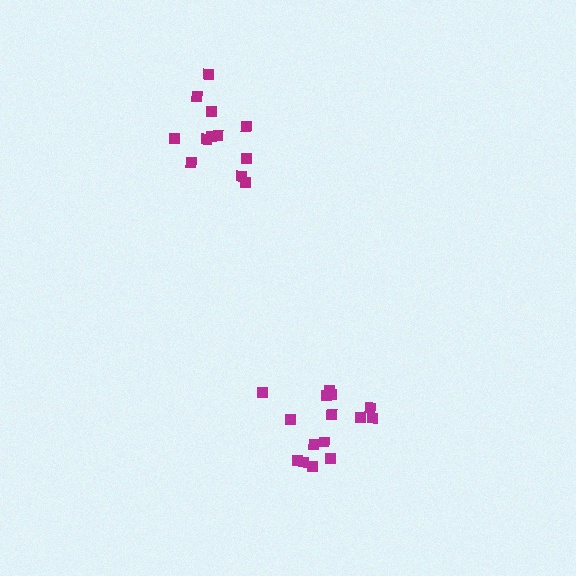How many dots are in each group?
Group 1: 15 dots, Group 2: 12 dots (27 total).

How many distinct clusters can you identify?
There are 2 distinct clusters.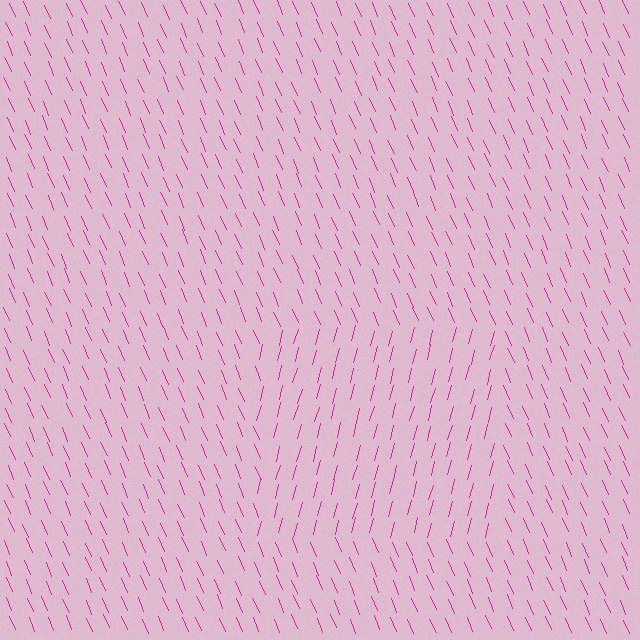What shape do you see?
I see a rectangle.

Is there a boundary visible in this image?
Yes, there is a texture boundary formed by a change in line orientation.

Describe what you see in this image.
The image is filled with small magenta line segments. A rectangle region in the image has lines oriented differently from the surrounding lines, creating a visible texture boundary.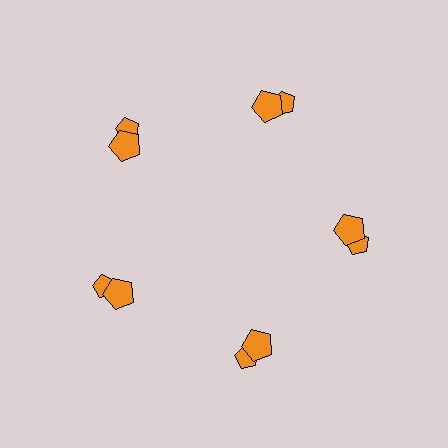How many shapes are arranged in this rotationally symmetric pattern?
There are 10 shapes, arranged in 5 groups of 2.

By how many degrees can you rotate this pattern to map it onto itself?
The pattern maps onto itself every 72 degrees of rotation.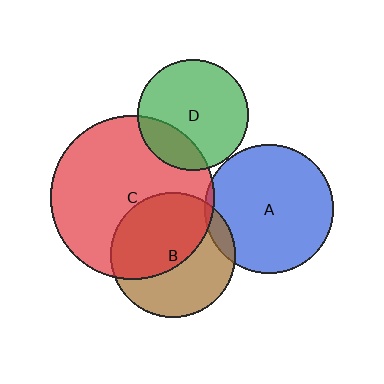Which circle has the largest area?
Circle C (red).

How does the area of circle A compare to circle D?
Approximately 1.4 times.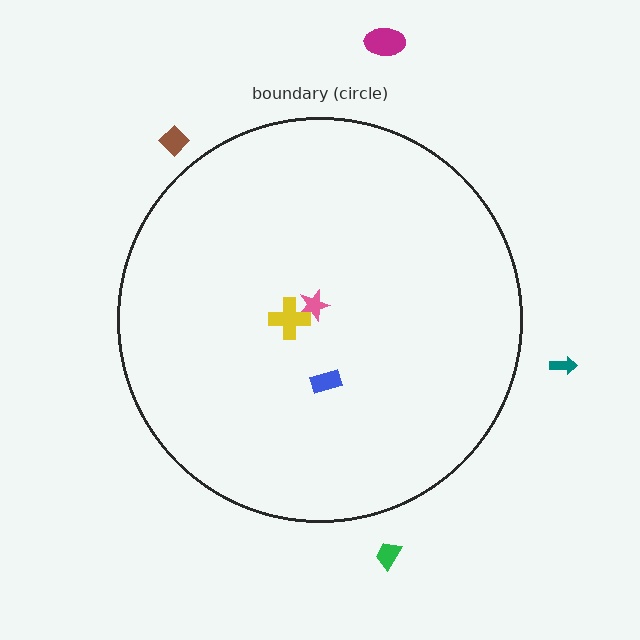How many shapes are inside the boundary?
3 inside, 4 outside.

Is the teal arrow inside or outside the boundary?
Outside.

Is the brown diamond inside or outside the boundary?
Outside.